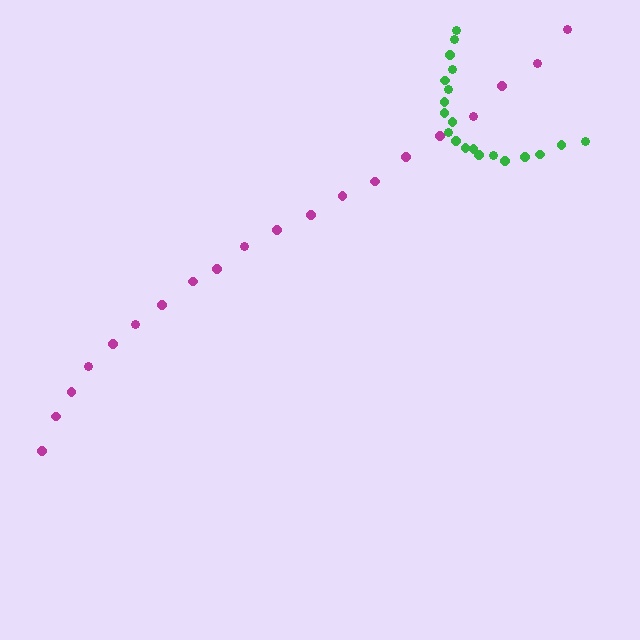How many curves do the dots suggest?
There are 2 distinct paths.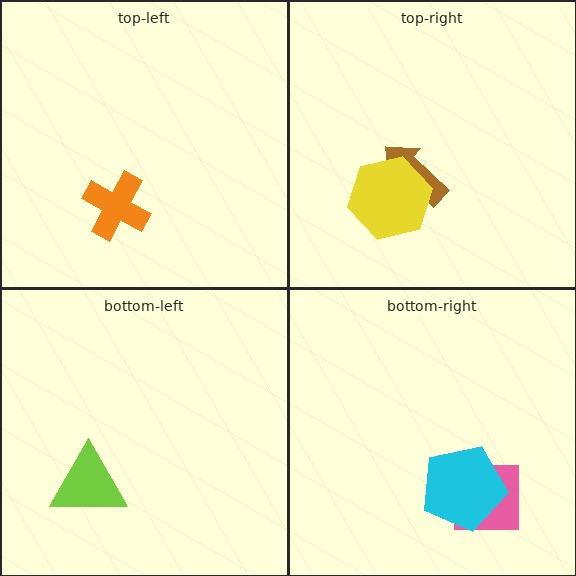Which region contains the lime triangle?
The bottom-left region.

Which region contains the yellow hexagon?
The top-right region.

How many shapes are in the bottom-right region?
2.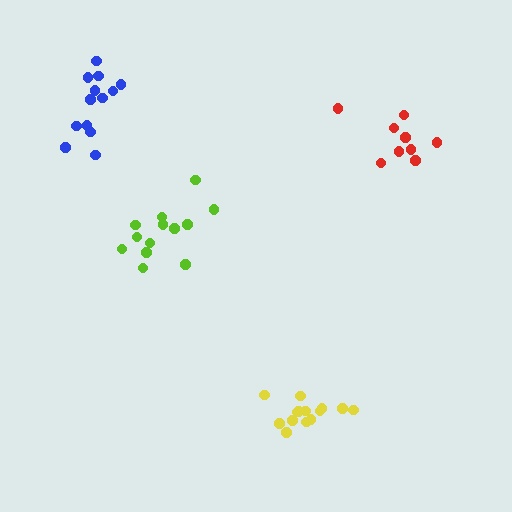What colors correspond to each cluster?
The clusters are colored: yellow, lime, red, blue.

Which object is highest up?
The blue cluster is topmost.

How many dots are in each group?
Group 1: 14 dots, Group 2: 13 dots, Group 3: 9 dots, Group 4: 14 dots (50 total).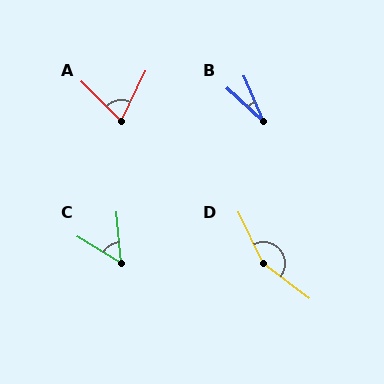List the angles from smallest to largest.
B (24°), C (53°), A (70°), D (153°).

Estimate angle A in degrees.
Approximately 70 degrees.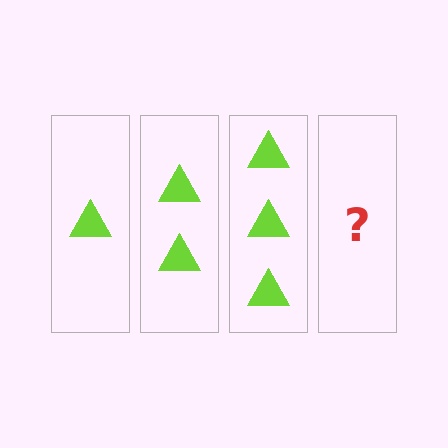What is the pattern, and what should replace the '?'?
The pattern is that each step adds one more triangle. The '?' should be 4 triangles.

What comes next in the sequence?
The next element should be 4 triangles.